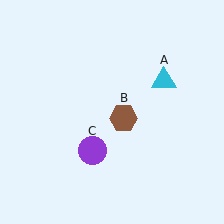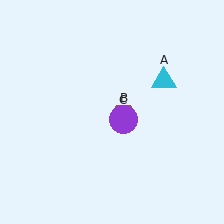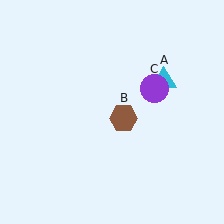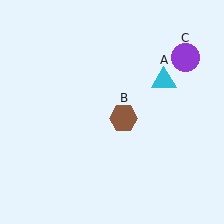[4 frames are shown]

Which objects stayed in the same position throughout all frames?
Cyan triangle (object A) and brown hexagon (object B) remained stationary.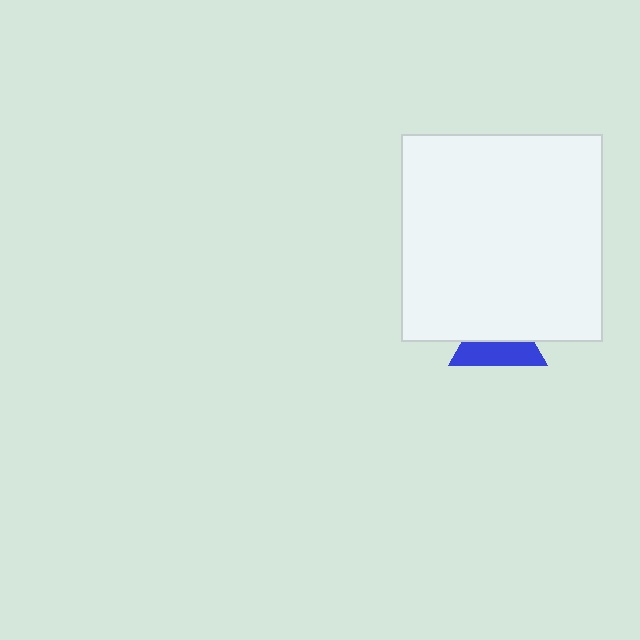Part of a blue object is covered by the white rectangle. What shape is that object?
It is a triangle.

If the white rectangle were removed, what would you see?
You would see the complete blue triangle.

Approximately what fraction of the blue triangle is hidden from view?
Roughly 52% of the blue triangle is hidden behind the white rectangle.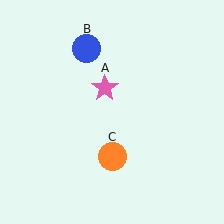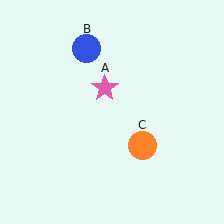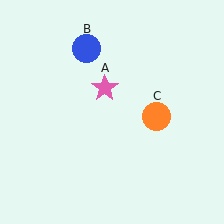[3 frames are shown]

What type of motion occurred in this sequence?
The orange circle (object C) rotated counterclockwise around the center of the scene.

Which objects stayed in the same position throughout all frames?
Pink star (object A) and blue circle (object B) remained stationary.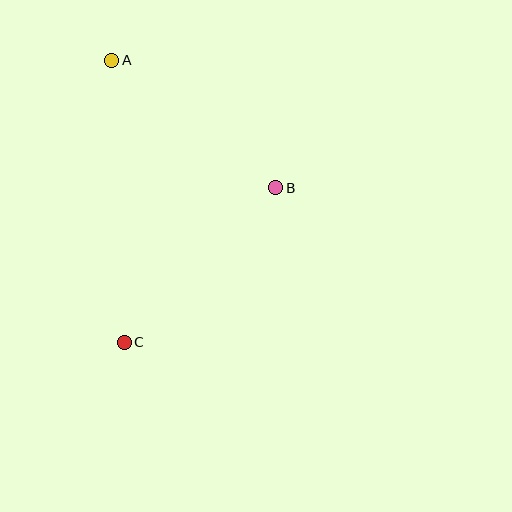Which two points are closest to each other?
Points A and B are closest to each other.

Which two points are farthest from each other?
Points A and C are farthest from each other.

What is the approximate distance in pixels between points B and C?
The distance between B and C is approximately 216 pixels.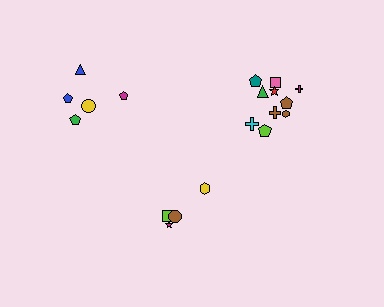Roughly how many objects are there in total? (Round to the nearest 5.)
Roughly 20 objects in total.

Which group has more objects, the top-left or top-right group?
The top-right group.